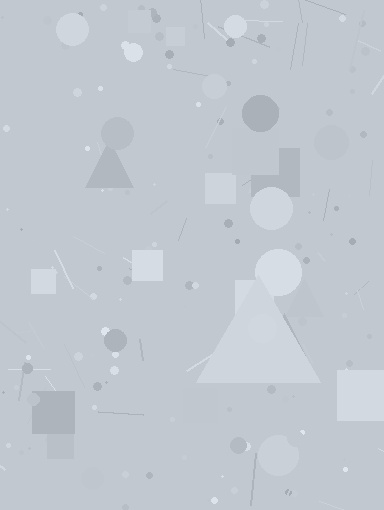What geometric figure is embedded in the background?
A triangle is embedded in the background.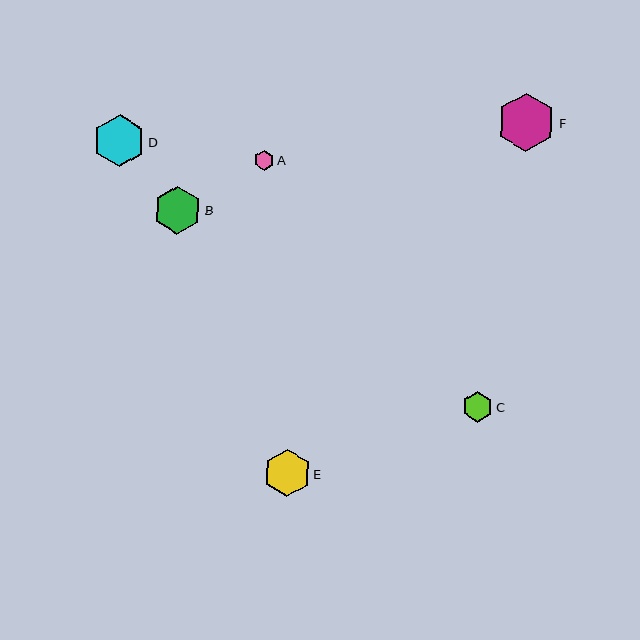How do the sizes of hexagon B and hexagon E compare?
Hexagon B and hexagon E are approximately the same size.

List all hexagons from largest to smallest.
From largest to smallest: F, D, B, E, C, A.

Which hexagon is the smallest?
Hexagon A is the smallest with a size of approximately 20 pixels.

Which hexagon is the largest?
Hexagon F is the largest with a size of approximately 58 pixels.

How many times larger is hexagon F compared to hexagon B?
Hexagon F is approximately 1.2 times the size of hexagon B.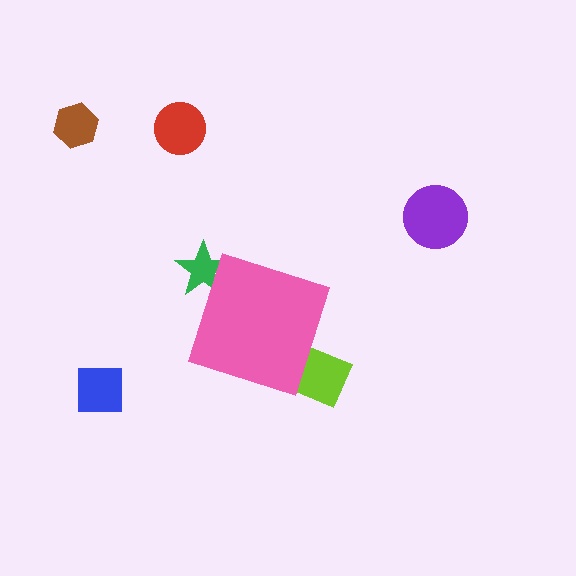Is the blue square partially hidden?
No, the blue square is fully visible.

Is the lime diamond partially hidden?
Yes, the lime diamond is partially hidden behind the pink diamond.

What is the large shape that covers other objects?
A pink diamond.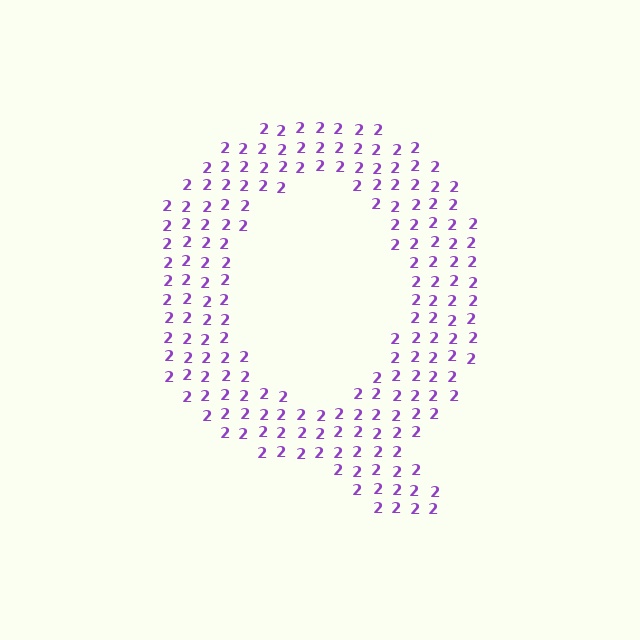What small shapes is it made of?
It is made of small digit 2's.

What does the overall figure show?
The overall figure shows the letter Q.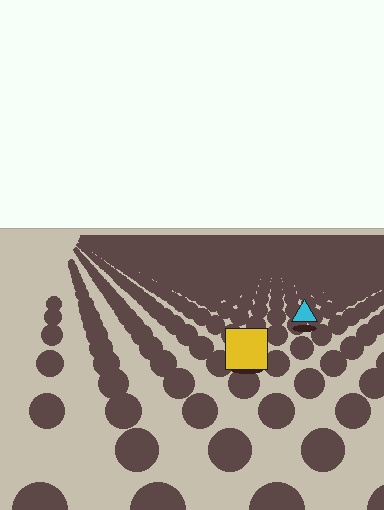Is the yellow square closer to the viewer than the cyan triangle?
Yes. The yellow square is closer — you can tell from the texture gradient: the ground texture is coarser near it.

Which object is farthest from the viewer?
The cyan triangle is farthest from the viewer. It appears smaller and the ground texture around it is denser.